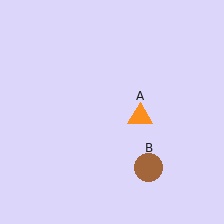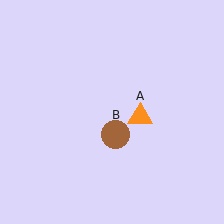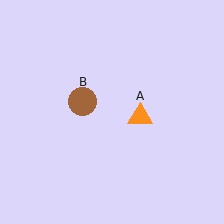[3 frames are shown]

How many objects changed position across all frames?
1 object changed position: brown circle (object B).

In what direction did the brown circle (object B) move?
The brown circle (object B) moved up and to the left.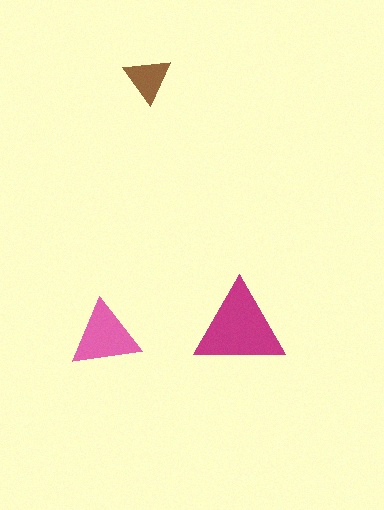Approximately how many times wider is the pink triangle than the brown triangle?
About 1.5 times wider.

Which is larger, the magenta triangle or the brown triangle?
The magenta one.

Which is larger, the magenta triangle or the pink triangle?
The magenta one.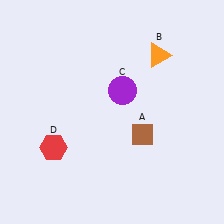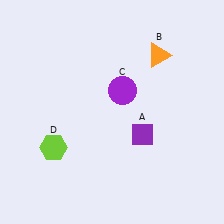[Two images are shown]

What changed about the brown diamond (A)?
In Image 1, A is brown. In Image 2, it changed to purple.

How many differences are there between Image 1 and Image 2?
There are 2 differences between the two images.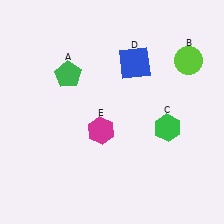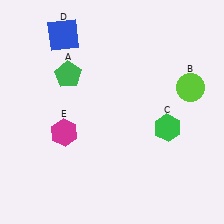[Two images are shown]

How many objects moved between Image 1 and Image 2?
3 objects moved between the two images.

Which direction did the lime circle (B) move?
The lime circle (B) moved down.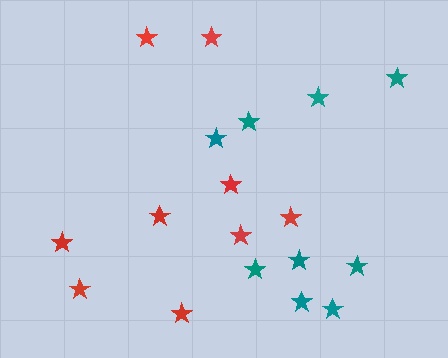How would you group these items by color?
There are 2 groups: one group of red stars (9) and one group of teal stars (9).